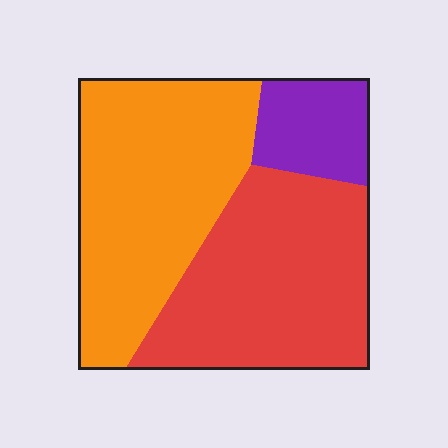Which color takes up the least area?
Purple, at roughly 15%.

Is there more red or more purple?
Red.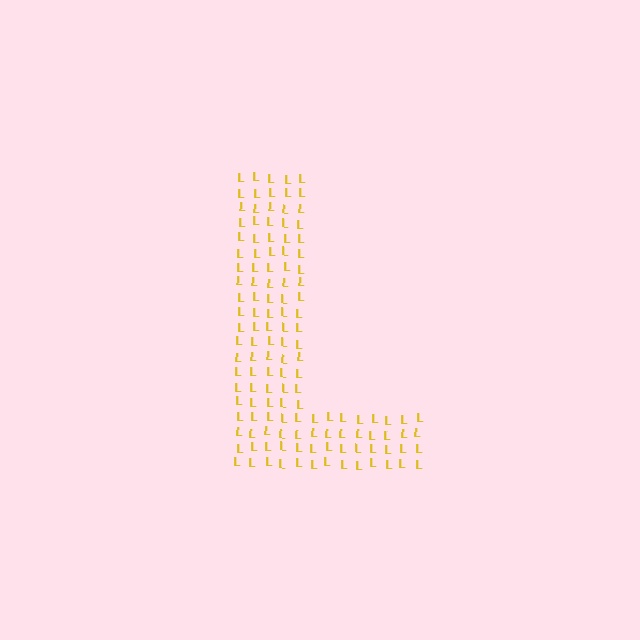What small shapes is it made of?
It is made of small letter L's.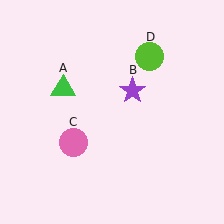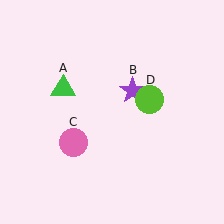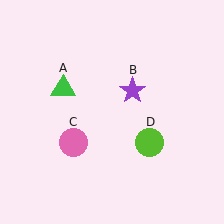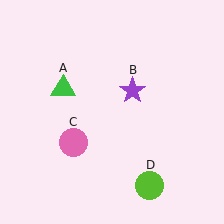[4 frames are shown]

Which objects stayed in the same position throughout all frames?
Green triangle (object A) and purple star (object B) and pink circle (object C) remained stationary.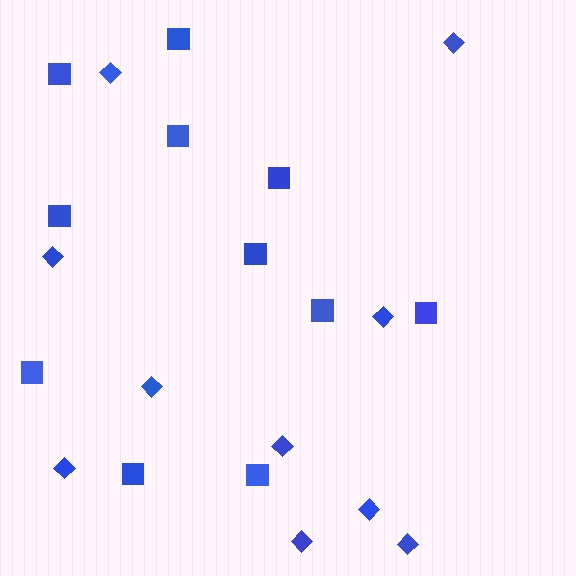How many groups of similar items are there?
There are 2 groups: one group of diamonds (10) and one group of squares (11).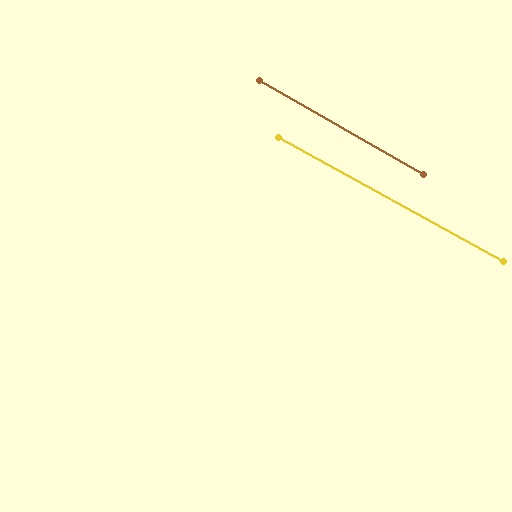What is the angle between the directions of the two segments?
Approximately 1 degree.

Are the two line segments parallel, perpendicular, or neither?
Parallel — their directions differ by only 0.7°.